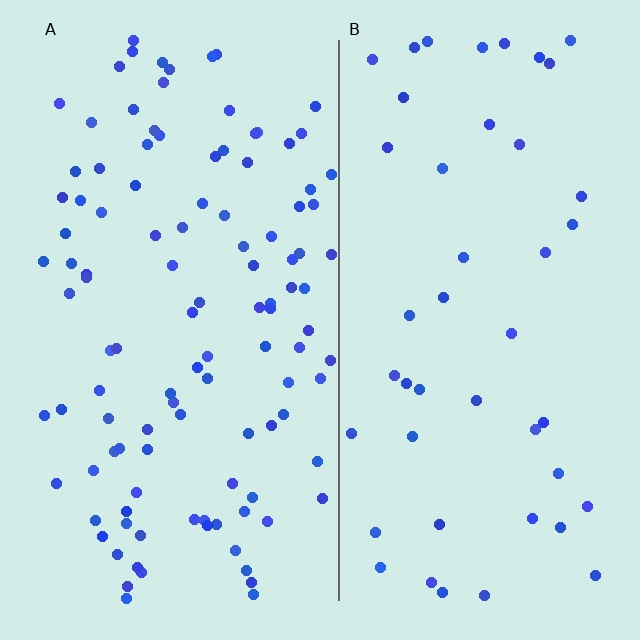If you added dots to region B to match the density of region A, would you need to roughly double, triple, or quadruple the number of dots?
Approximately double.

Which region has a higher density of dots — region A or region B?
A (the left).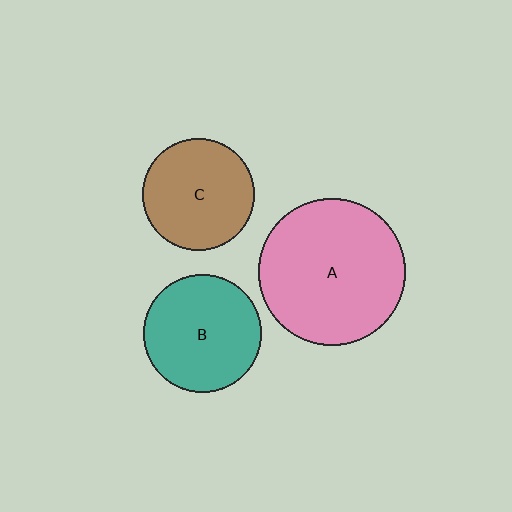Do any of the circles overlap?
No, none of the circles overlap.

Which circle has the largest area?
Circle A (pink).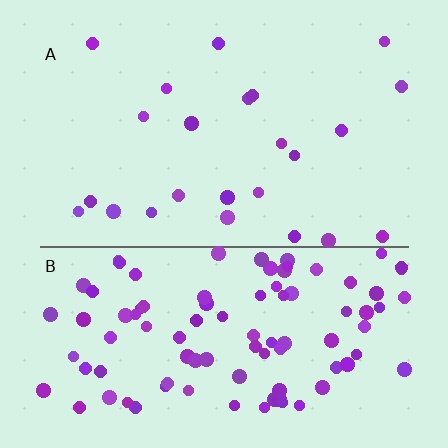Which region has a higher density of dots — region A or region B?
B (the bottom).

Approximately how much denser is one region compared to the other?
Approximately 4.2× — region B over region A.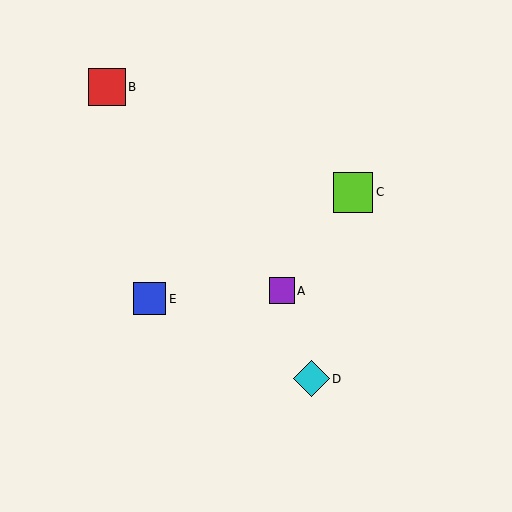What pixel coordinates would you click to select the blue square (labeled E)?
Click at (150, 299) to select the blue square E.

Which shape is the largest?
The lime square (labeled C) is the largest.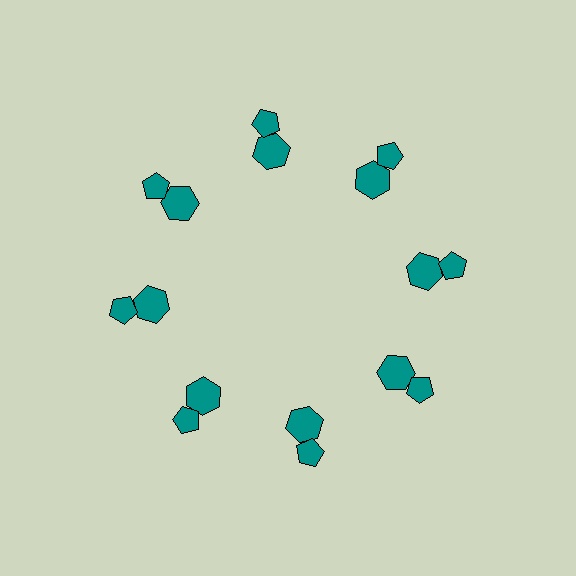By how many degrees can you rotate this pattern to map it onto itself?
The pattern maps onto itself every 45 degrees of rotation.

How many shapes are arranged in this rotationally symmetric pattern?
There are 16 shapes, arranged in 8 groups of 2.